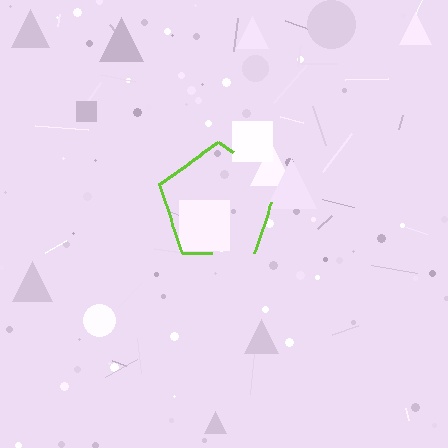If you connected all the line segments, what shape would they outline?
They would outline a pentagon.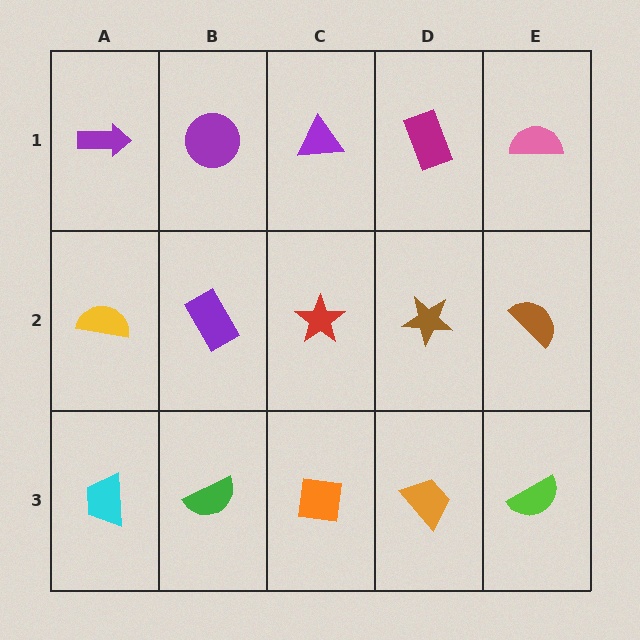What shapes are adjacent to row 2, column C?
A purple triangle (row 1, column C), an orange square (row 3, column C), a purple rectangle (row 2, column B), a brown star (row 2, column D).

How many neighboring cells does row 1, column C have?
3.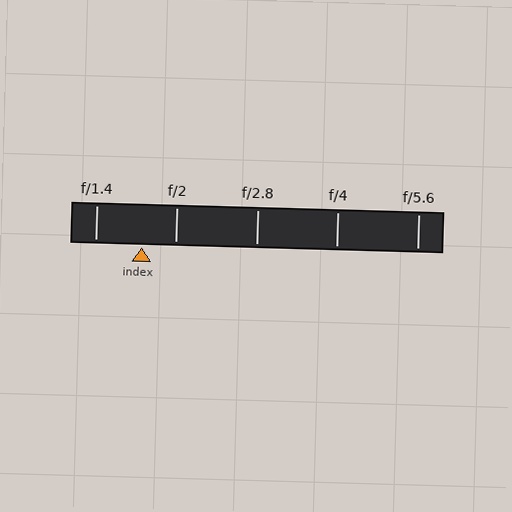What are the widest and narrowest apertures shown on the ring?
The widest aperture shown is f/1.4 and the narrowest is f/5.6.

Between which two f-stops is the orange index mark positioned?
The index mark is between f/1.4 and f/2.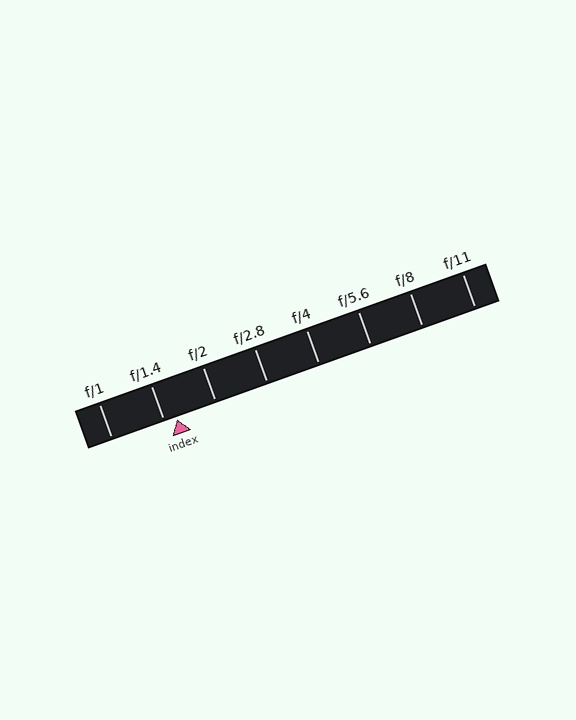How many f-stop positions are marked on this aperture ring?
There are 8 f-stop positions marked.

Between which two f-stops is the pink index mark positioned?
The index mark is between f/1.4 and f/2.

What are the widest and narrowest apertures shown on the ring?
The widest aperture shown is f/1 and the narrowest is f/11.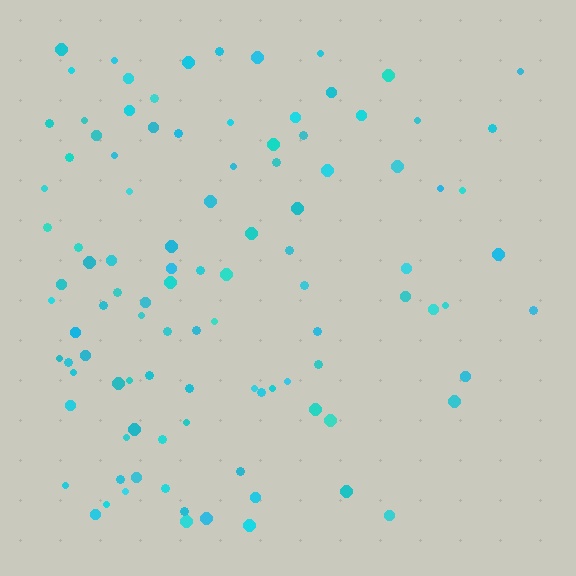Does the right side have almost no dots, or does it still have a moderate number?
Still a moderate number, just noticeably fewer than the left.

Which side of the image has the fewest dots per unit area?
The right.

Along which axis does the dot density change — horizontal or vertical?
Horizontal.